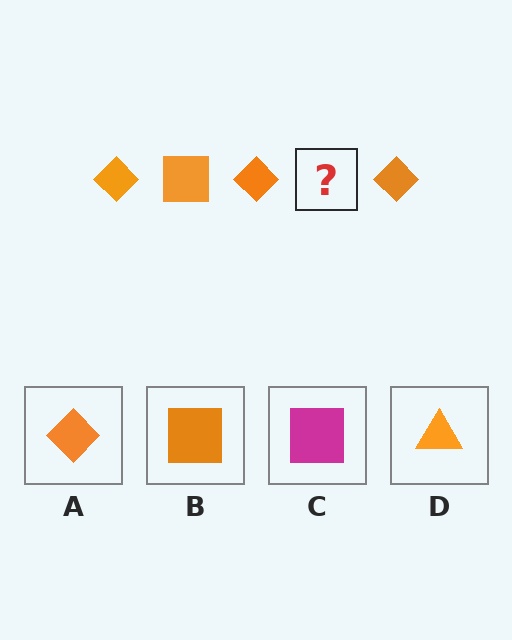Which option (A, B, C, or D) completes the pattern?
B.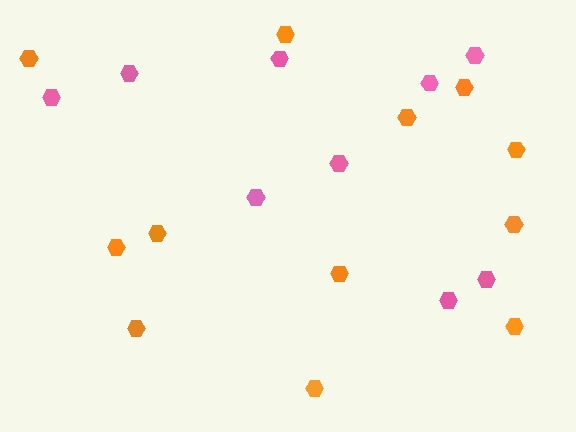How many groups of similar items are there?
There are 2 groups: one group of orange hexagons (12) and one group of pink hexagons (9).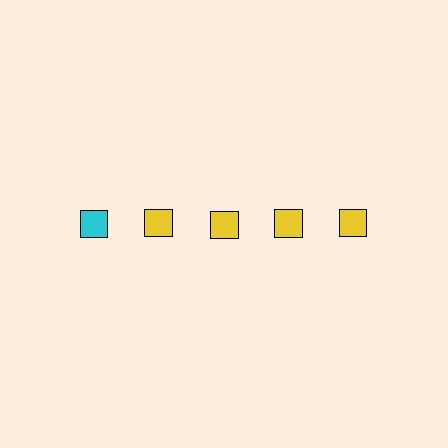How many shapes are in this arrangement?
There are 5 shapes arranged in a grid pattern.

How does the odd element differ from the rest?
It has a different color: cyan instead of yellow.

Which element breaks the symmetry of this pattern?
The cyan square in the top row, leftmost column breaks the symmetry. All other shapes are yellow squares.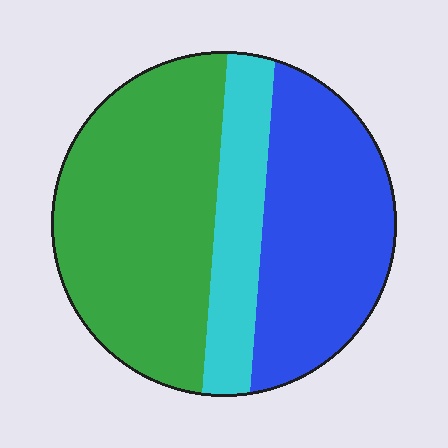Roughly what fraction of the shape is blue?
Blue takes up between a quarter and a half of the shape.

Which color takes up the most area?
Green, at roughly 45%.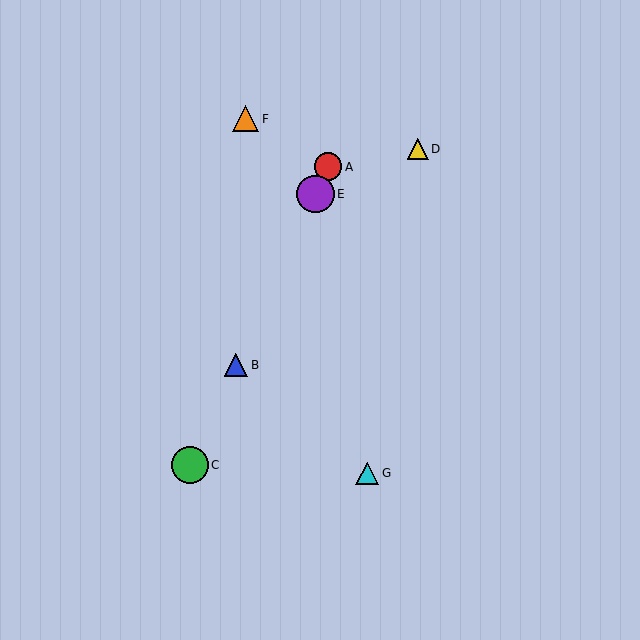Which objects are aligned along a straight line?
Objects A, B, C, E are aligned along a straight line.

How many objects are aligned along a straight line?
4 objects (A, B, C, E) are aligned along a straight line.